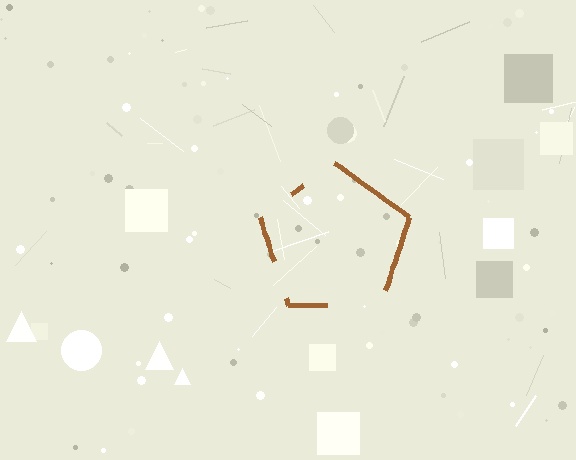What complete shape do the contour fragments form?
The contour fragments form a pentagon.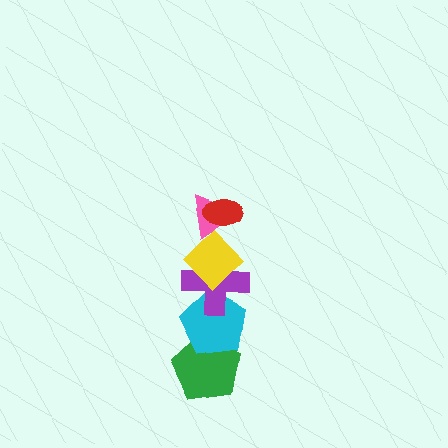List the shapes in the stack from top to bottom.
From top to bottom: the red ellipse, the pink triangle, the yellow diamond, the purple cross, the cyan pentagon, the green pentagon.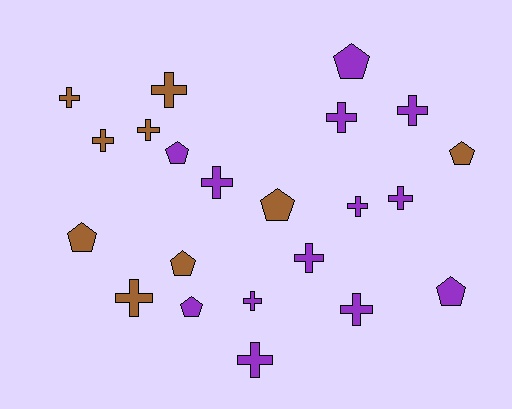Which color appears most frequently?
Purple, with 13 objects.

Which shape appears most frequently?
Cross, with 14 objects.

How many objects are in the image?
There are 22 objects.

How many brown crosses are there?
There are 5 brown crosses.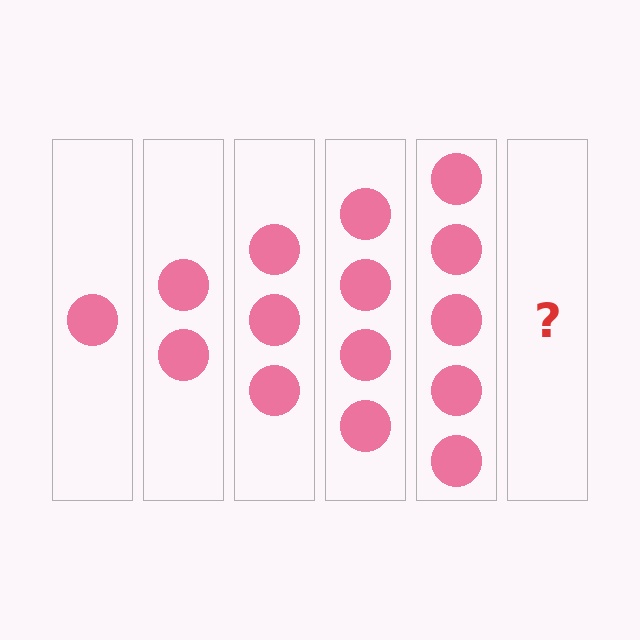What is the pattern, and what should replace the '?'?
The pattern is that each step adds one more circle. The '?' should be 6 circles.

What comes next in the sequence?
The next element should be 6 circles.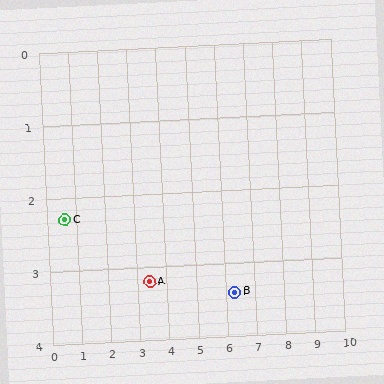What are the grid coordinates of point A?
Point A is at approximately (3.4, 3.2).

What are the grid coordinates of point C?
Point C is at approximately (0.6, 2.3).